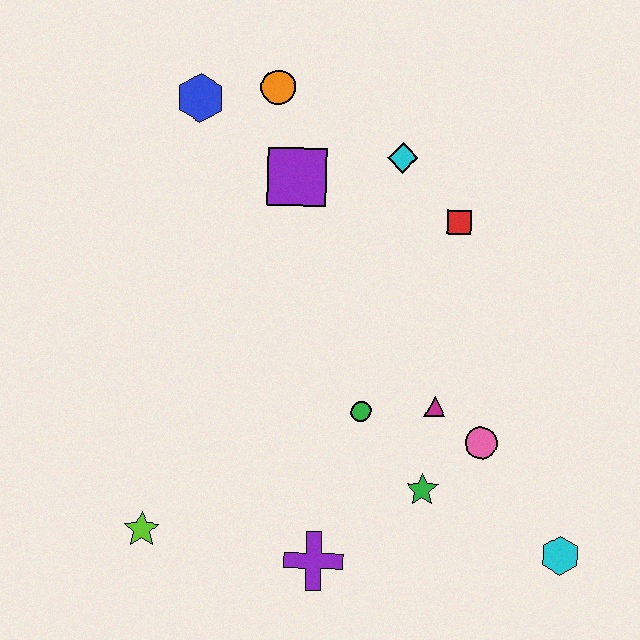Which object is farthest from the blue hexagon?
The cyan hexagon is farthest from the blue hexagon.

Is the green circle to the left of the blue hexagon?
No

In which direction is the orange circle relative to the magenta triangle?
The orange circle is above the magenta triangle.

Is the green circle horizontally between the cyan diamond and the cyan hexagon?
No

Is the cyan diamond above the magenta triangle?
Yes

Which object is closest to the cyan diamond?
The red square is closest to the cyan diamond.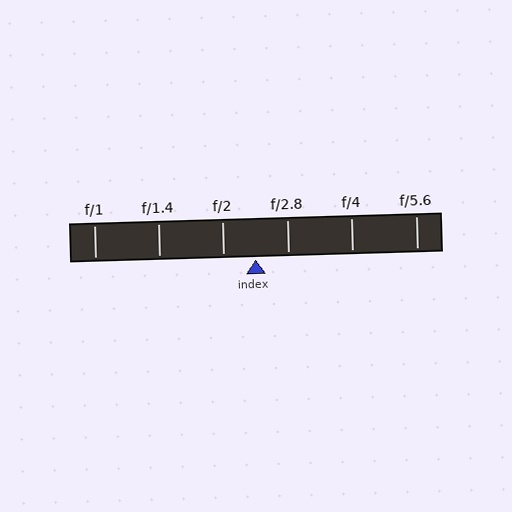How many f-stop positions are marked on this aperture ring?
There are 6 f-stop positions marked.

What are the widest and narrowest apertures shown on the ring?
The widest aperture shown is f/1 and the narrowest is f/5.6.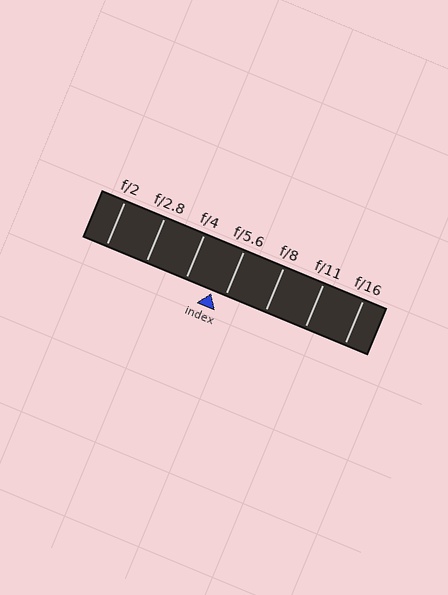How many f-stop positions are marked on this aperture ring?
There are 7 f-stop positions marked.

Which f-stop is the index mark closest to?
The index mark is closest to f/5.6.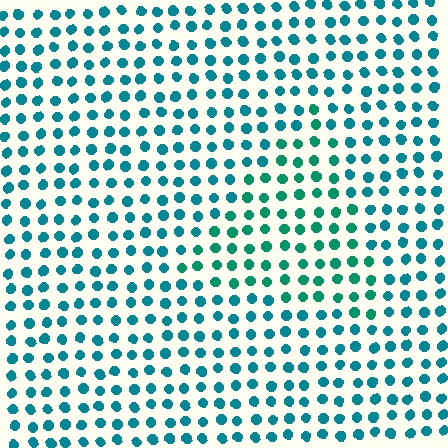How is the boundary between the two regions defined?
The boundary is defined purely by a slight shift in hue (about 25 degrees). Spacing, size, and orientation are identical on both sides.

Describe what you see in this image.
The image is filled with small teal elements in a uniform arrangement. A triangle-shaped region is visible where the elements are tinted to a slightly different hue, forming a subtle color boundary.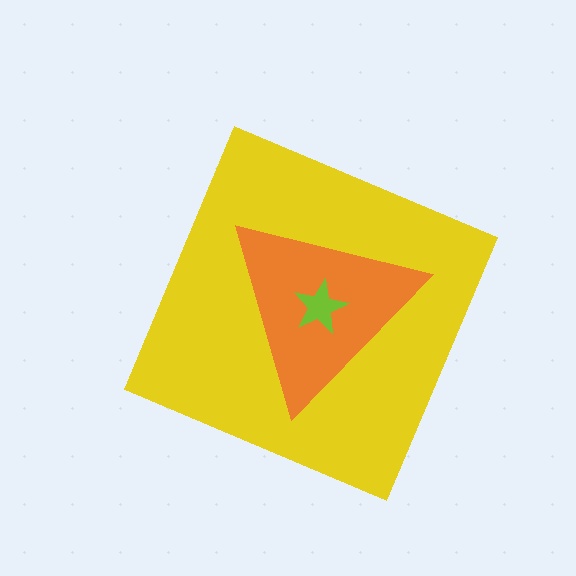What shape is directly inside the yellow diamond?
The orange triangle.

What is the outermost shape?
The yellow diamond.